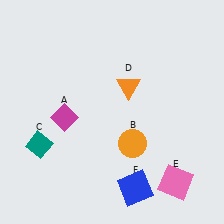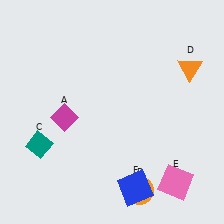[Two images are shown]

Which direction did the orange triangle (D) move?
The orange triangle (D) moved right.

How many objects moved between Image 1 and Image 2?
2 objects moved between the two images.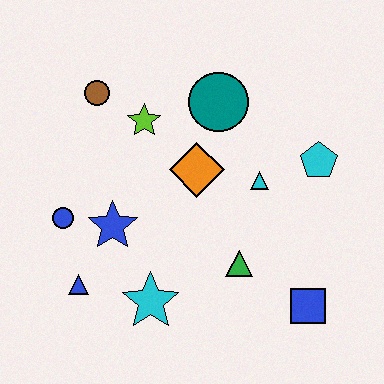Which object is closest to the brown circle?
The lime star is closest to the brown circle.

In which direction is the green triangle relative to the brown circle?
The green triangle is below the brown circle.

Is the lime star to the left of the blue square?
Yes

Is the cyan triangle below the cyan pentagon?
Yes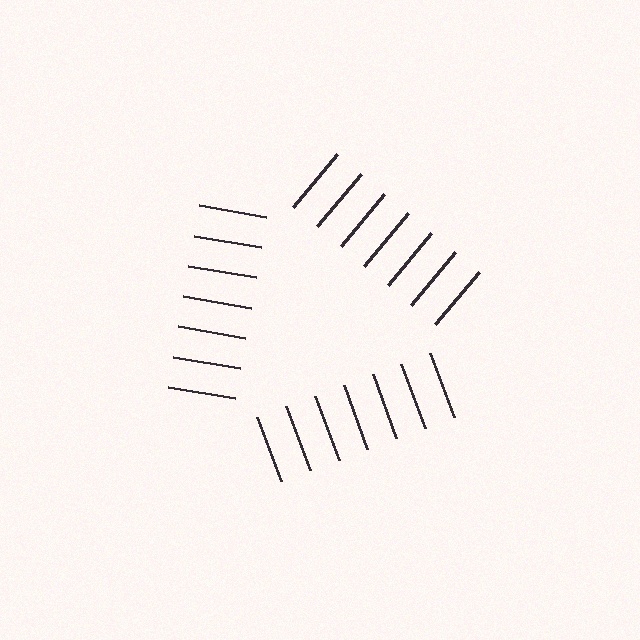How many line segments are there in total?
21 — 7 along each of the 3 edges.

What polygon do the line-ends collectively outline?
An illusory triangle — the line segments terminate on its edges but no continuous stroke is drawn.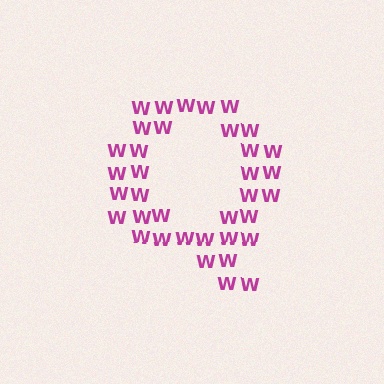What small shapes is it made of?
It is made of small letter W's.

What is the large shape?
The large shape is the letter Q.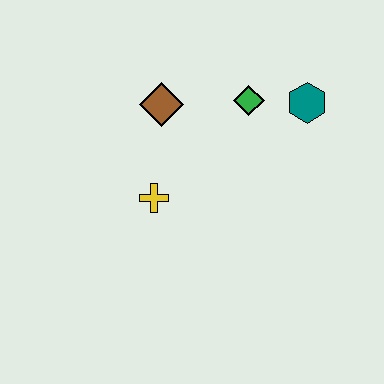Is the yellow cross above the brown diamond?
No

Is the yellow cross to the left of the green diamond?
Yes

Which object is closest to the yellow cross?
The brown diamond is closest to the yellow cross.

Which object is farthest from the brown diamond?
The teal hexagon is farthest from the brown diamond.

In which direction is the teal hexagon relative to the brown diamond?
The teal hexagon is to the right of the brown diamond.